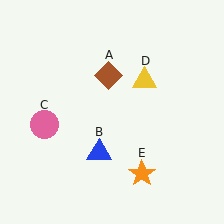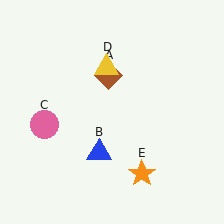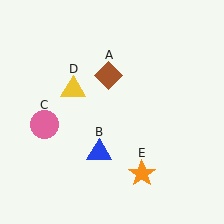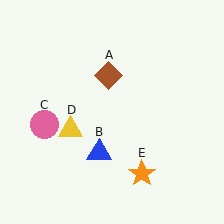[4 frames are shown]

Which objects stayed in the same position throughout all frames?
Brown diamond (object A) and blue triangle (object B) and pink circle (object C) and orange star (object E) remained stationary.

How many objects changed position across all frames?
1 object changed position: yellow triangle (object D).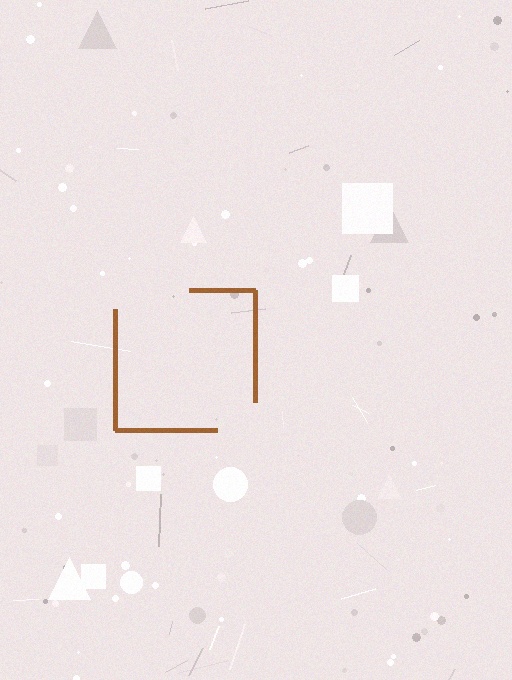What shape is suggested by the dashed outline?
The dashed outline suggests a square.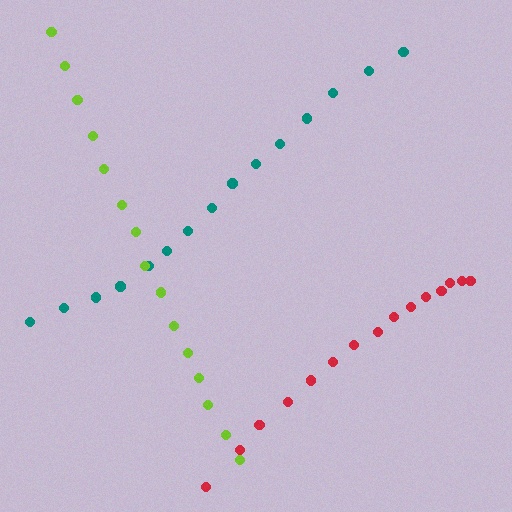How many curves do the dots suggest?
There are 3 distinct paths.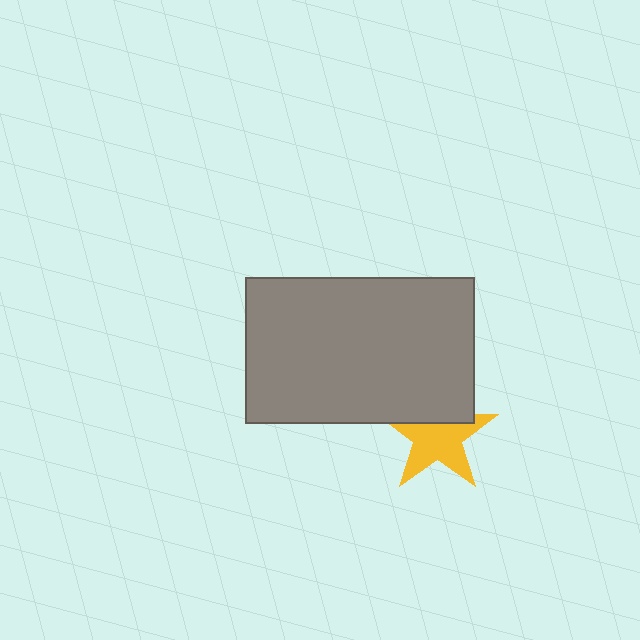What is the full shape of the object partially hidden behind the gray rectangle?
The partially hidden object is a yellow star.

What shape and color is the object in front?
The object in front is a gray rectangle.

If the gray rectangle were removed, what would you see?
You would see the complete yellow star.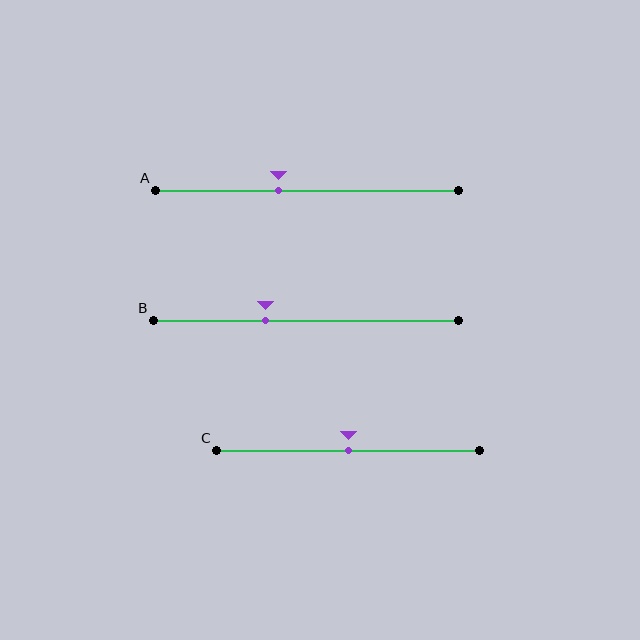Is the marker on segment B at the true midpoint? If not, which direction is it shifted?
No, the marker on segment B is shifted to the left by about 13% of the segment length.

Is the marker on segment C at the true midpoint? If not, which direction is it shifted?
Yes, the marker on segment C is at the true midpoint.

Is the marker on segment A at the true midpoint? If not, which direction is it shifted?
No, the marker on segment A is shifted to the left by about 10% of the segment length.